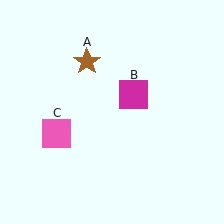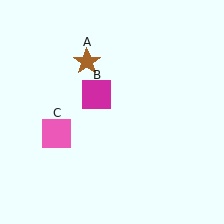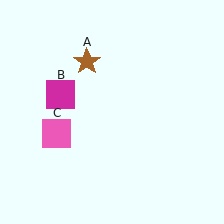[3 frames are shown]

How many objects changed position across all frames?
1 object changed position: magenta square (object B).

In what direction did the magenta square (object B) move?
The magenta square (object B) moved left.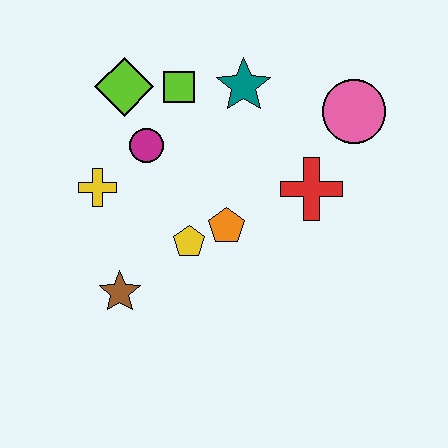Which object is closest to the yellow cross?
The magenta circle is closest to the yellow cross.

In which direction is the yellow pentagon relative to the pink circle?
The yellow pentagon is to the left of the pink circle.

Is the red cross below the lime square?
Yes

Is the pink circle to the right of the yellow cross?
Yes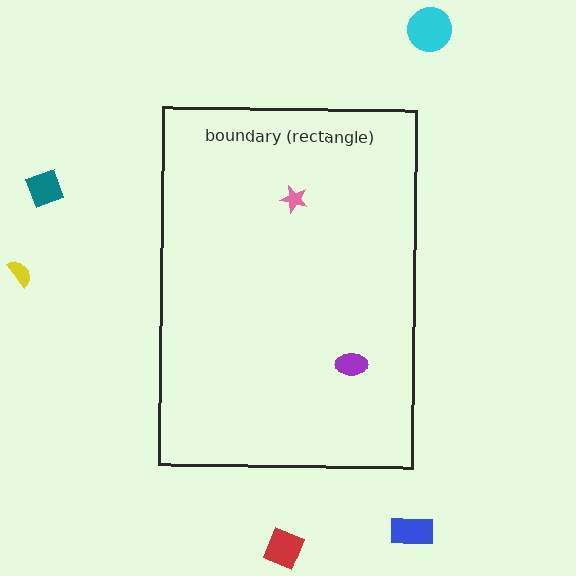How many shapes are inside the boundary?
2 inside, 5 outside.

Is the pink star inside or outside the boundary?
Inside.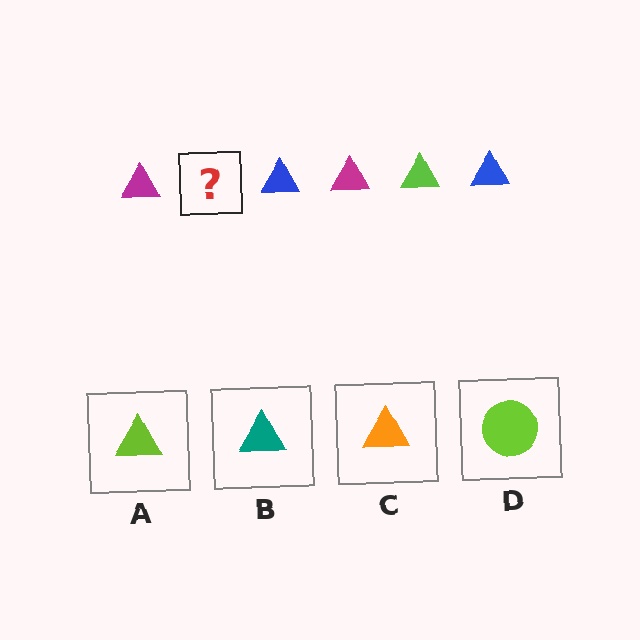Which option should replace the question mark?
Option A.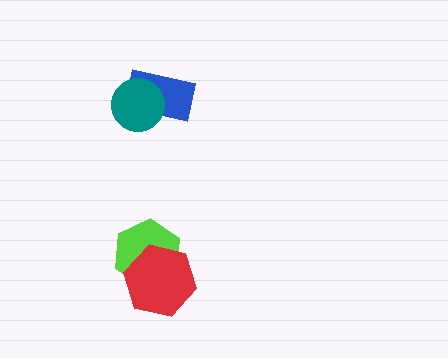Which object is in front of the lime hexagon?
The red hexagon is in front of the lime hexagon.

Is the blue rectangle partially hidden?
Yes, it is partially covered by another shape.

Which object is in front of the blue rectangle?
The teal circle is in front of the blue rectangle.